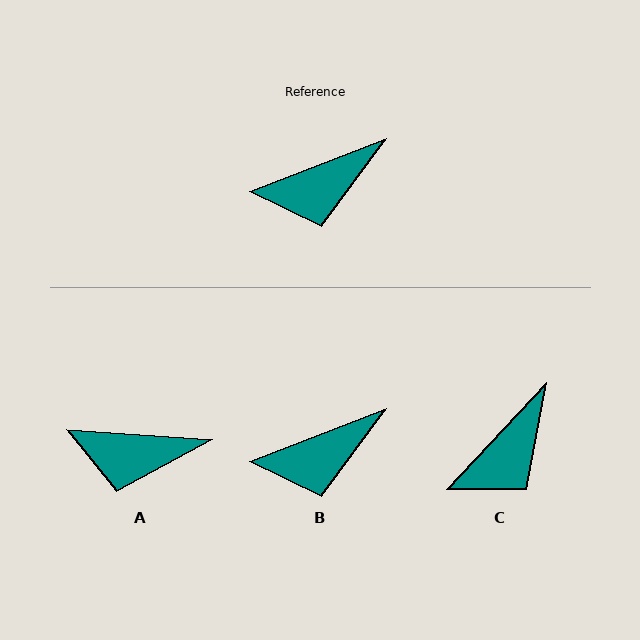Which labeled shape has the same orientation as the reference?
B.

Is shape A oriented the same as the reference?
No, it is off by about 25 degrees.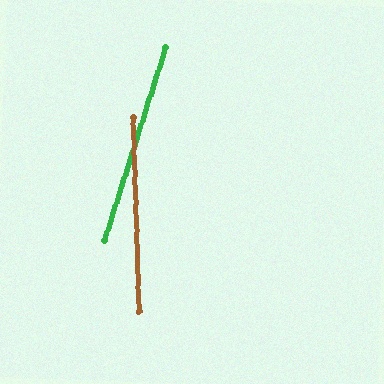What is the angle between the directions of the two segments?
Approximately 19 degrees.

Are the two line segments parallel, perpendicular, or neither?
Neither parallel nor perpendicular — they differ by about 19°.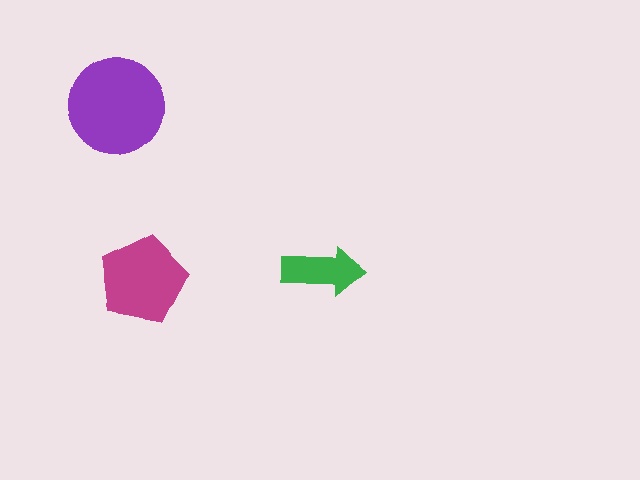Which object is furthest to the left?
The purple circle is leftmost.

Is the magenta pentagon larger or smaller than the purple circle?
Smaller.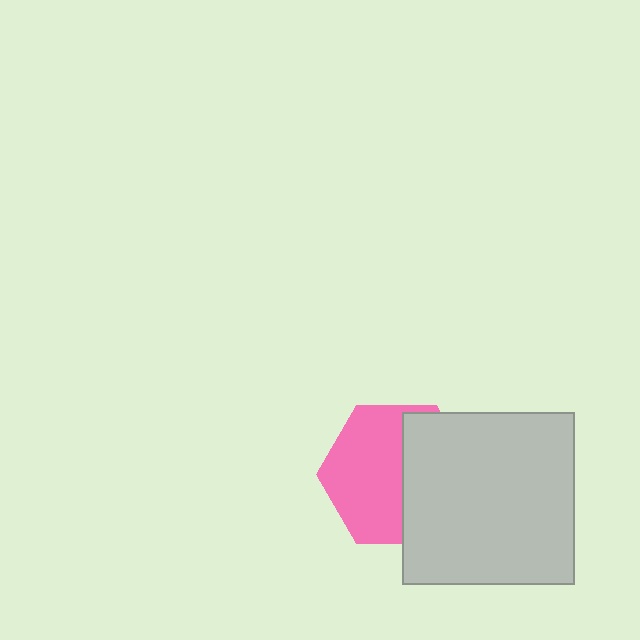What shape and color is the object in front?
The object in front is a light gray square.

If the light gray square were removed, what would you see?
You would see the complete pink hexagon.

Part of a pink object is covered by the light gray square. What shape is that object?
It is a hexagon.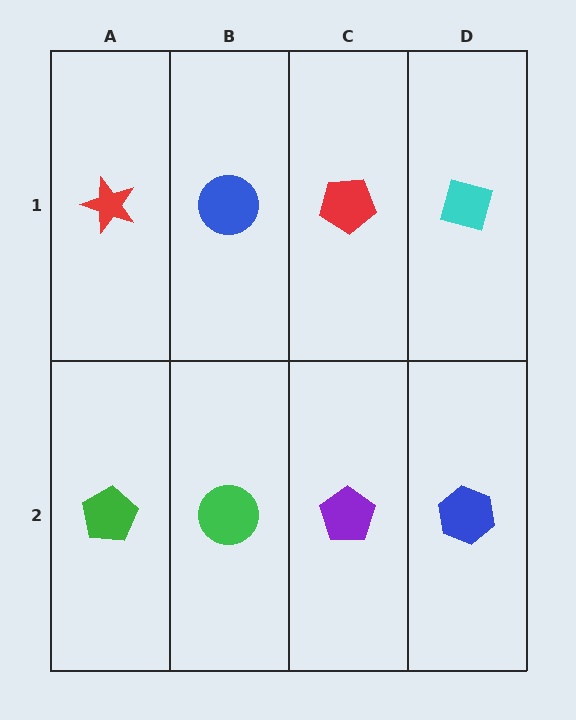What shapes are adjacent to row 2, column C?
A red pentagon (row 1, column C), a green circle (row 2, column B), a blue hexagon (row 2, column D).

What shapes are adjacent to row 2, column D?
A cyan diamond (row 1, column D), a purple pentagon (row 2, column C).